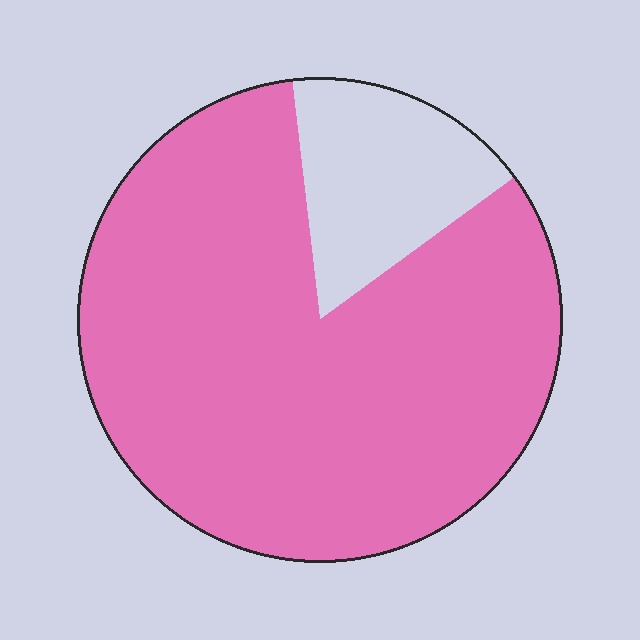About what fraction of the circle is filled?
About five sixths (5/6).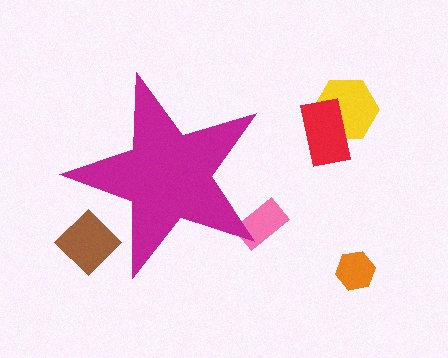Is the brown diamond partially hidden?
Yes, the brown diamond is partially hidden behind the magenta star.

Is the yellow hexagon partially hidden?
No, the yellow hexagon is fully visible.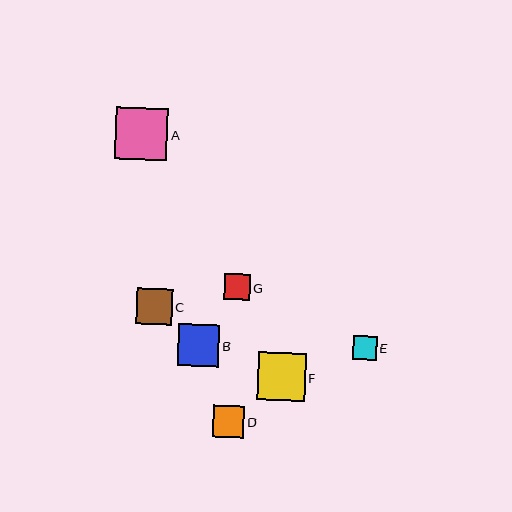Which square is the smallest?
Square E is the smallest with a size of approximately 24 pixels.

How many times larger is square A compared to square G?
Square A is approximately 2.0 times the size of square G.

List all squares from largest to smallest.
From largest to smallest: A, F, B, C, D, G, E.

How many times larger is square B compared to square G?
Square B is approximately 1.6 times the size of square G.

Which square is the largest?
Square A is the largest with a size of approximately 52 pixels.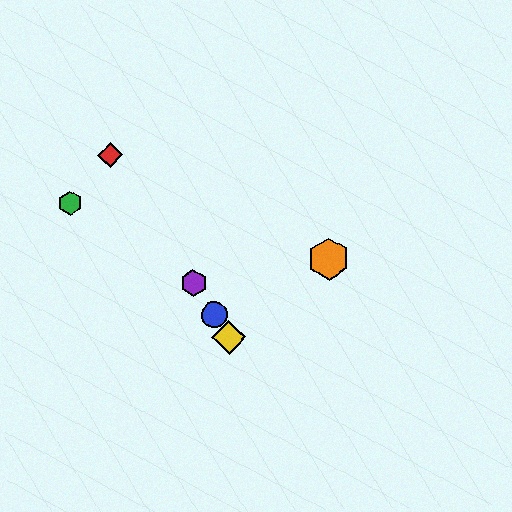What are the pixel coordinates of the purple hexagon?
The purple hexagon is at (193, 283).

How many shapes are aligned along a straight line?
4 shapes (the red diamond, the blue circle, the yellow diamond, the purple hexagon) are aligned along a straight line.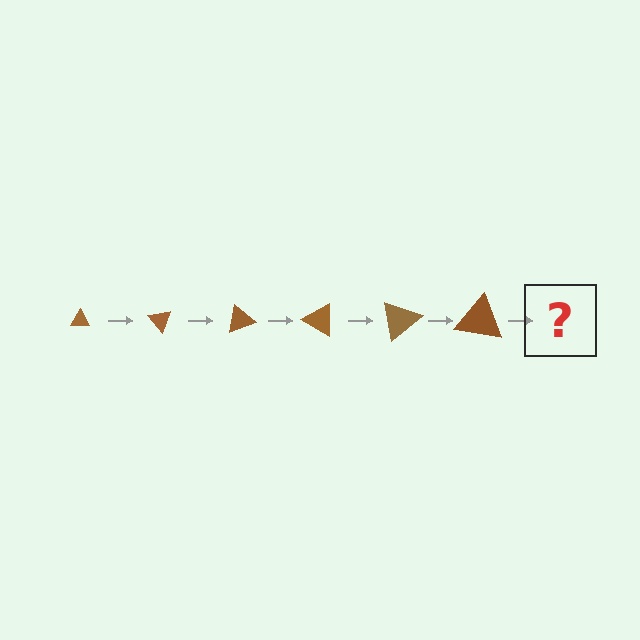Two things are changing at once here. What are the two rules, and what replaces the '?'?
The two rules are that the triangle grows larger each step and it rotates 50 degrees each step. The '?' should be a triangle, larger than the previous one and rotated 300 degrees from the start.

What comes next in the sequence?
The next element should be a triangle, larger than the previous one and rotated 300 degrees from the start.